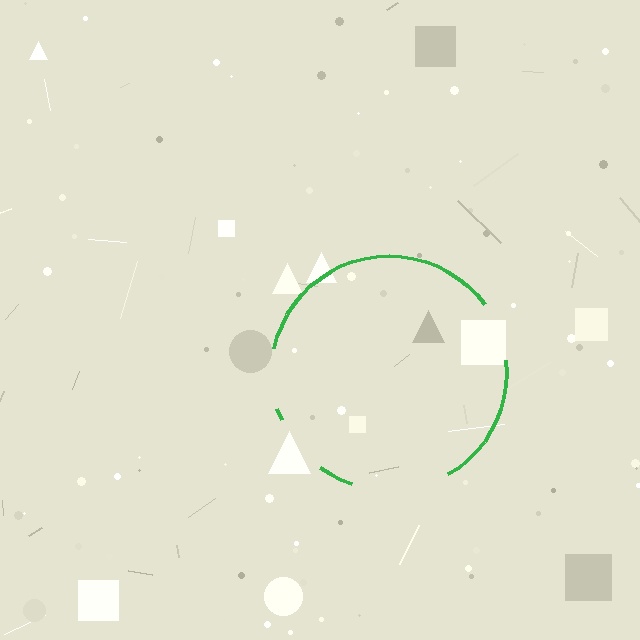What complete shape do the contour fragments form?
The contour fragments form a circle.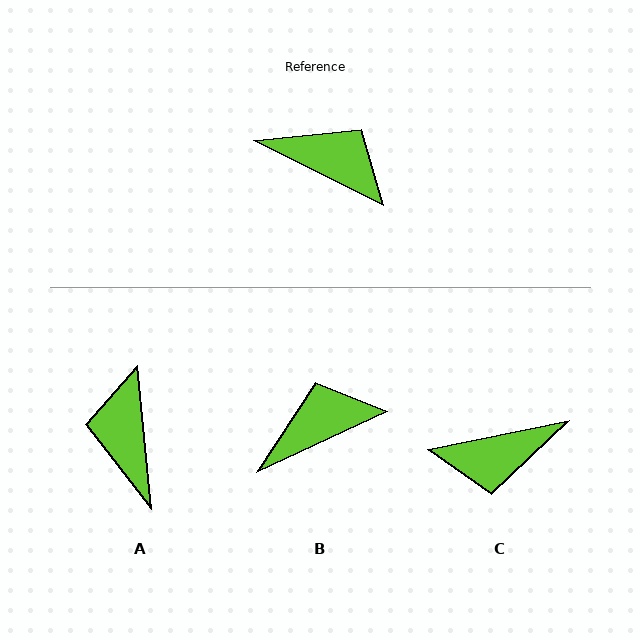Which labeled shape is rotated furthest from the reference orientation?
C, about 142 degrees away.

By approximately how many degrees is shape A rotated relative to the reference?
Approximately 122 degrees counter-clockwise.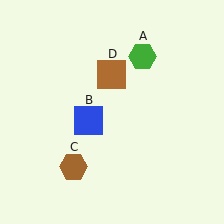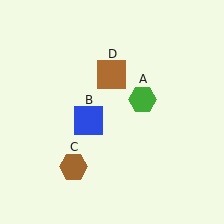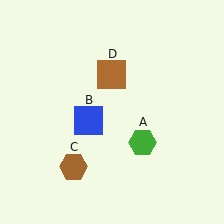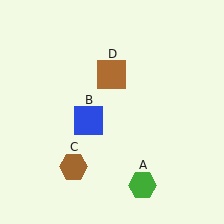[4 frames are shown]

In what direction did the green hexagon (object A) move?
The green hexagon (object A) moved down.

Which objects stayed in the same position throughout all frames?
Blue square (object B) and brown hexagon (object C) and brown square (object D) remained stationary.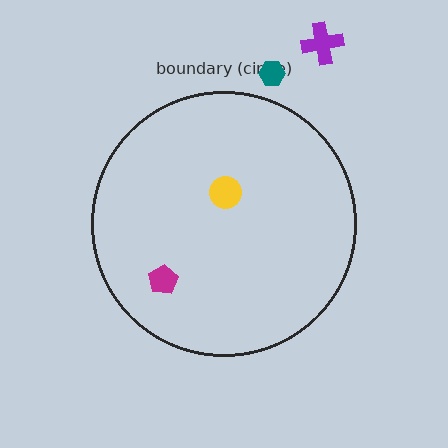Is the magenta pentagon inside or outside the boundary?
Inside.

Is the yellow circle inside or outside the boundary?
Inside.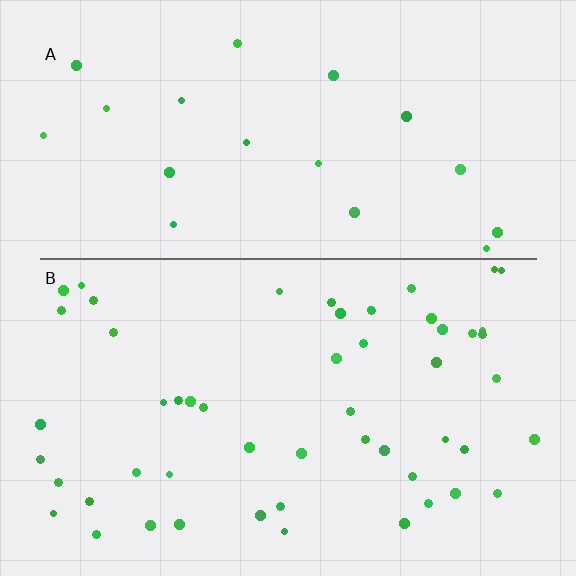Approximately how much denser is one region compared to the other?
Approximately 2.7× — region B over region A.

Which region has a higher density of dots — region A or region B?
B (the bottom).